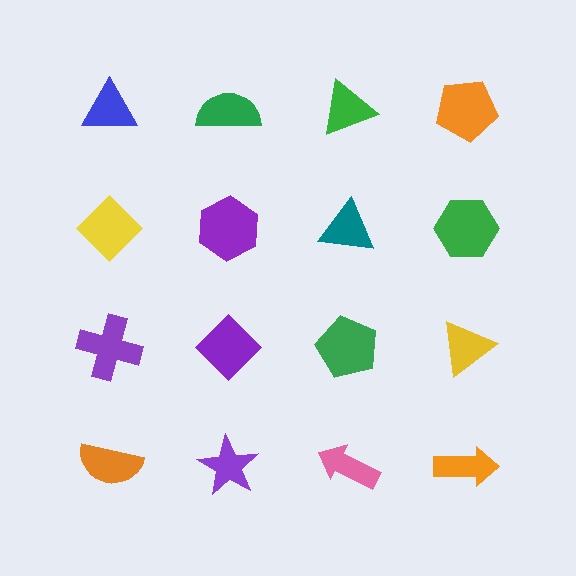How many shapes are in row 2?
4 shapes.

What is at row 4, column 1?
An orange semicircle.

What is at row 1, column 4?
An orange pentagon.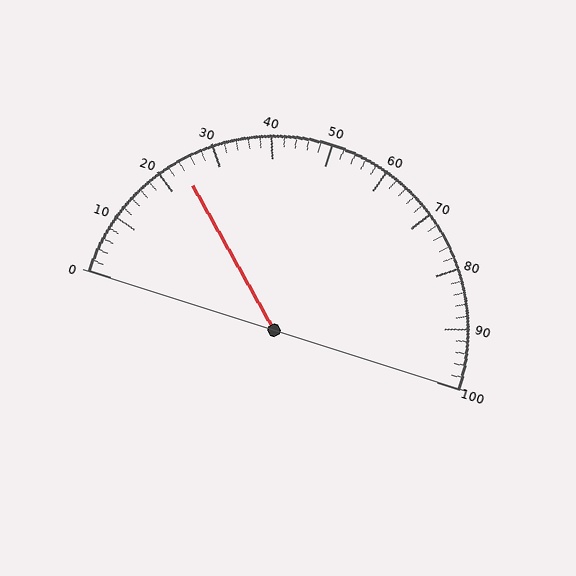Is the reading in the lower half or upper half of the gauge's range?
The reading is in the lower half of the range (0 to 100).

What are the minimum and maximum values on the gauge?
The gauge ranges from 0 to 100.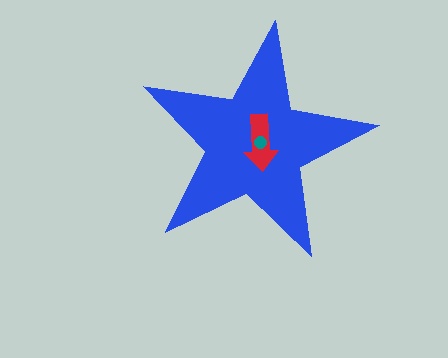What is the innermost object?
The teal circle.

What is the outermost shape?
The blue star.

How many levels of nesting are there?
3.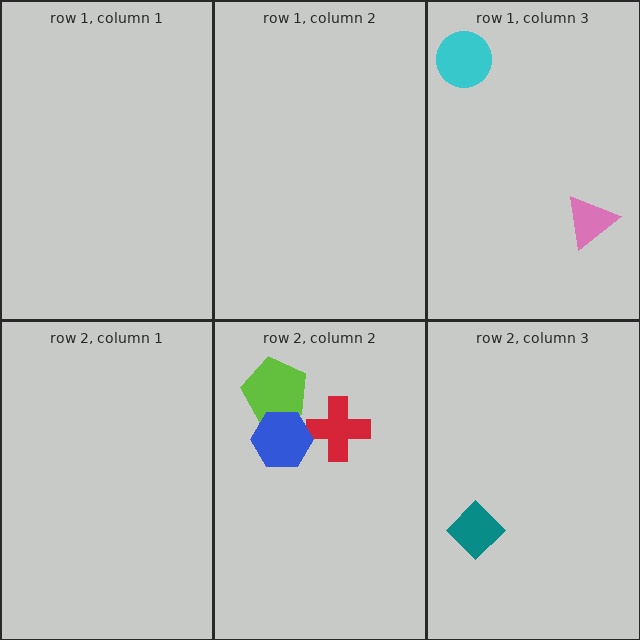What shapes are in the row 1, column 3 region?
The cyan circle, the pink triangle.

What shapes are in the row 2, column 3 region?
The teal diamond.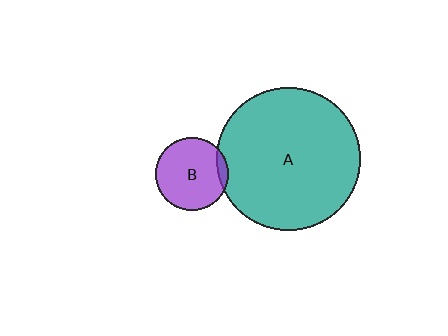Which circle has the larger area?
Circle A (teal).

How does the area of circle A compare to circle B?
Approximately 3.9 times.